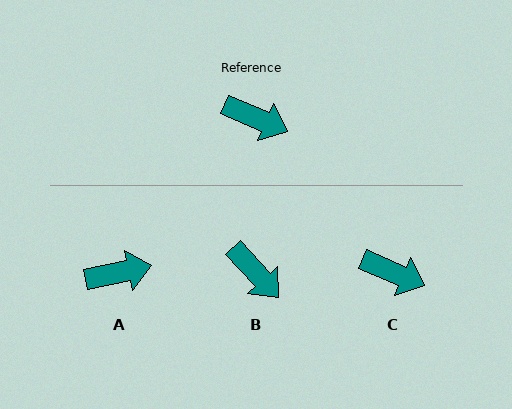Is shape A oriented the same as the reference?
No, it is off by about 35 degrees.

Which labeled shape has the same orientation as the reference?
C.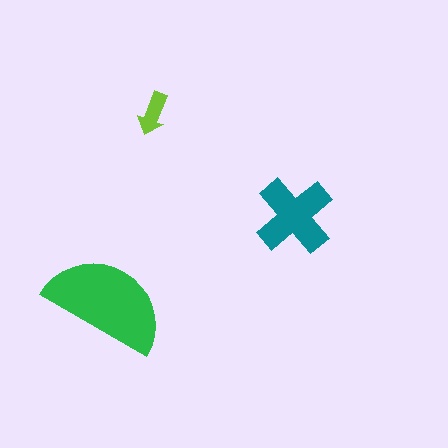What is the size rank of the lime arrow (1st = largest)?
3rd.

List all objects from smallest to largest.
The lime arrow, the teal cross, the green semicircle.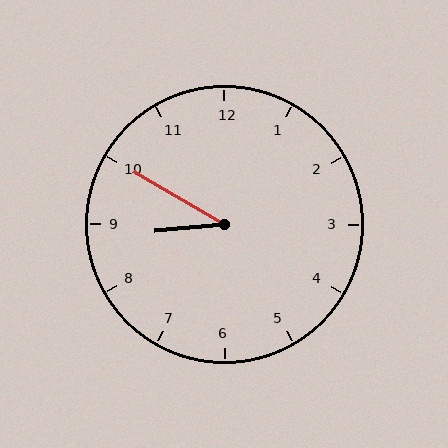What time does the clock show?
8:50.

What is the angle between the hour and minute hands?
Approximately 35 degrees.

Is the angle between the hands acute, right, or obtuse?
It is acute.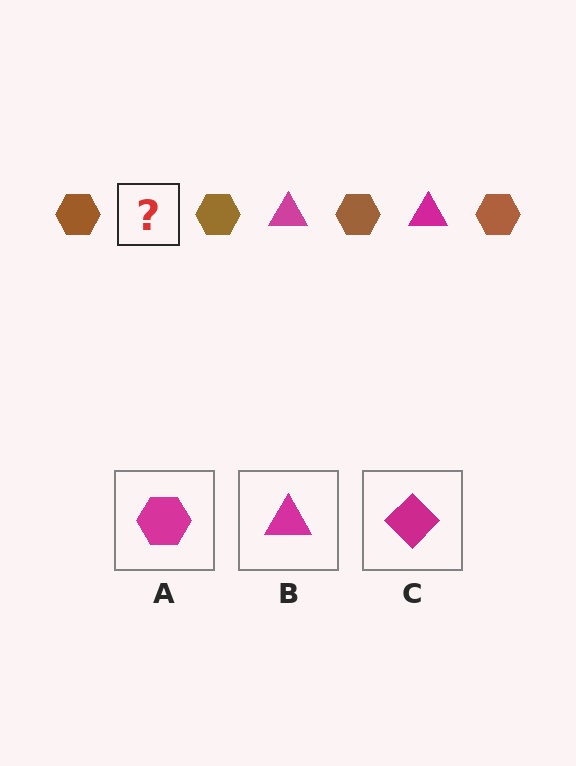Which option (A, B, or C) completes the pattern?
B.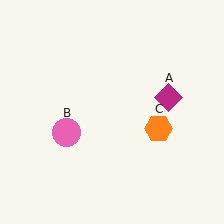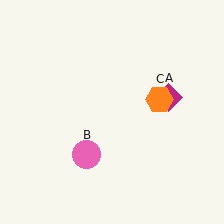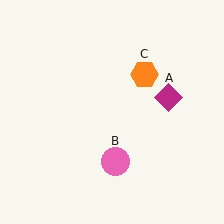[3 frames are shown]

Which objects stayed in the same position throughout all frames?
Magenta diamond (object A) remained stationary.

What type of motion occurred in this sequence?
The pink circle (object B), orange hexagon (object C) rotated counterclockwise around the center of the scene.